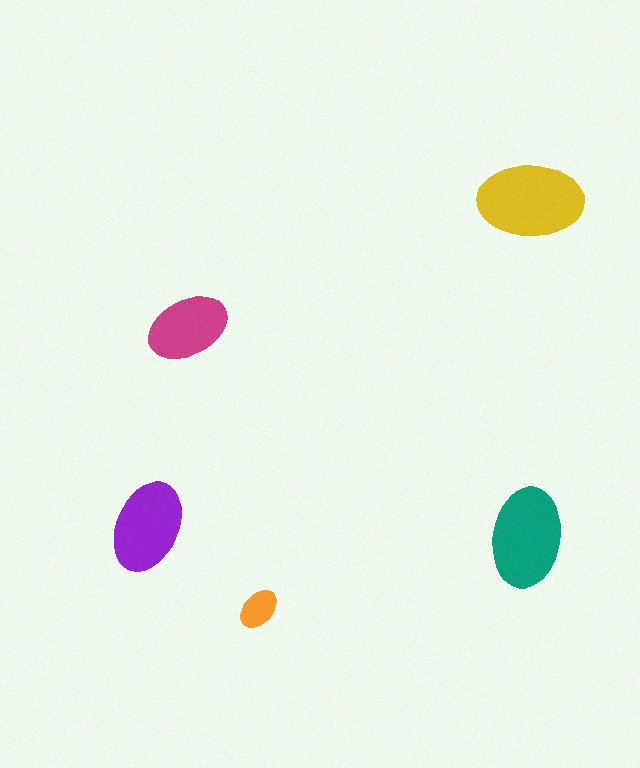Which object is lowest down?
The orange ellipse is bottommost.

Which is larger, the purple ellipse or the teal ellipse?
The teal one.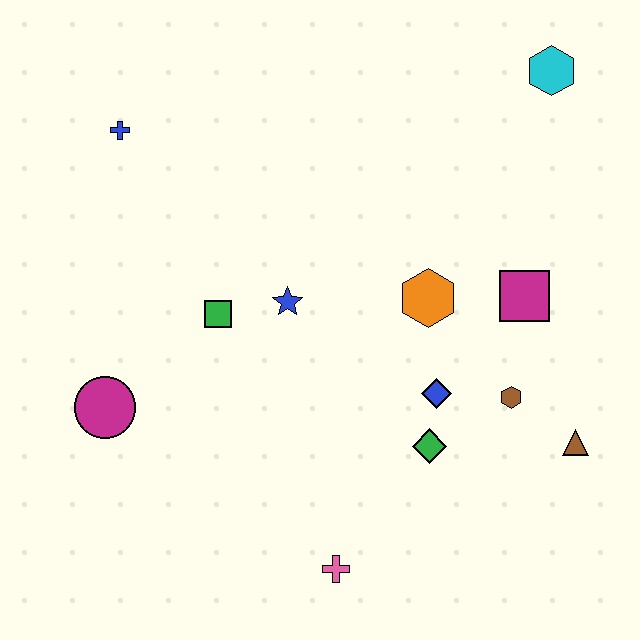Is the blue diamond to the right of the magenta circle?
Yes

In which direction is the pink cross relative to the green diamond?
The pink cross is below the green diamond.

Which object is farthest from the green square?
The cyan hexagon is farthest from the green square.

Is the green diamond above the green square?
No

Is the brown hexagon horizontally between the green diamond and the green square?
No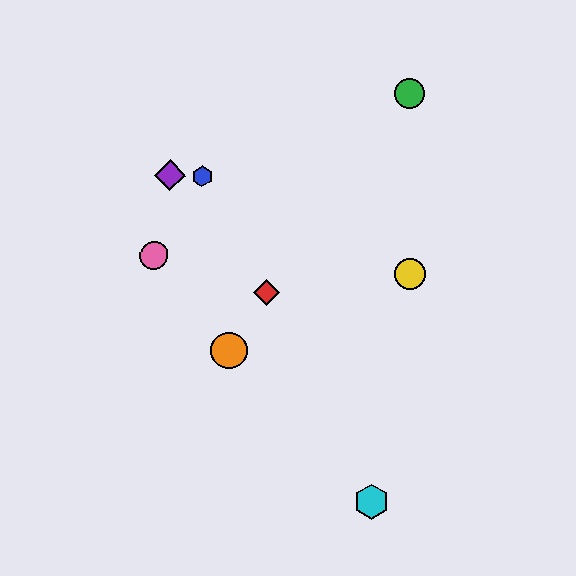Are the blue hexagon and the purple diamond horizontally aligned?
Yes, both are at y≈176.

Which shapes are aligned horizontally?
The blue hexagon, the purple diamond are aligned horizontally.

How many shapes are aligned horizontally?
2 shapes (the blue hexagon, the purple diamond) are aligned horizontally.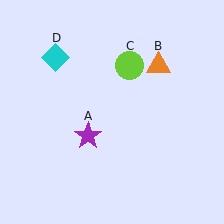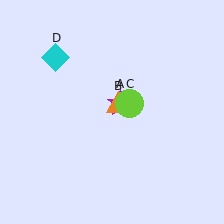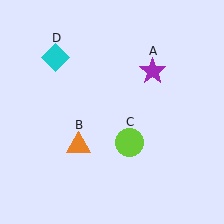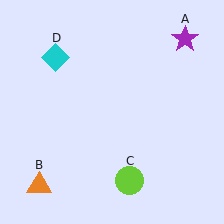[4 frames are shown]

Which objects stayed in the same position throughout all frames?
Cyan diamond (object D) remained stationary.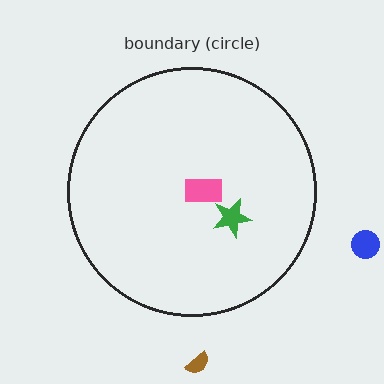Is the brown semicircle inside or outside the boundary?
Outside.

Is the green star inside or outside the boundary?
Inside.